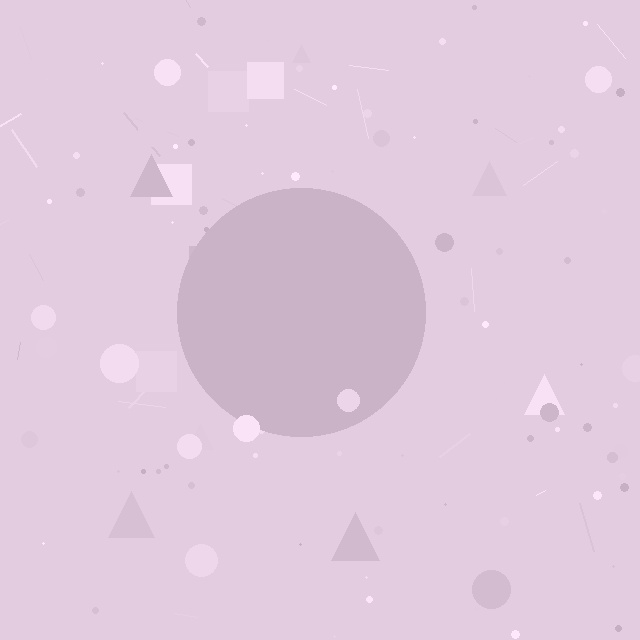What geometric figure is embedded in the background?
A circle is embedded in the background.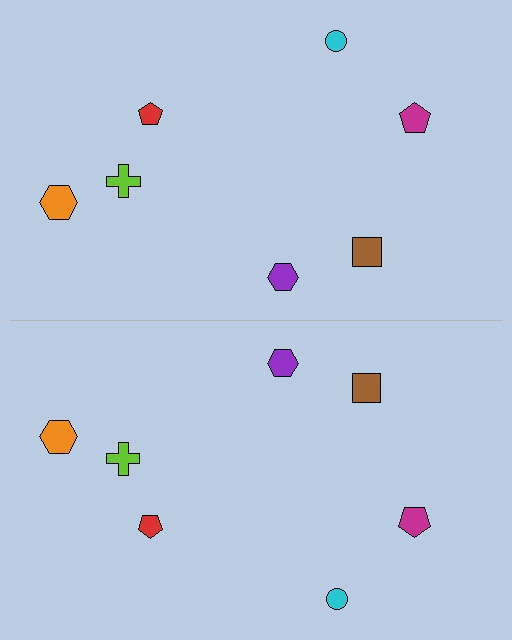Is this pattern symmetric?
Yes, this pattern has bilateral (reflection) symmetry.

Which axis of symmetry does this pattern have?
The pattern has a horizontal axis of symmetry running through the center of the image.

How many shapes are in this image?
There are 14 shapes in this image.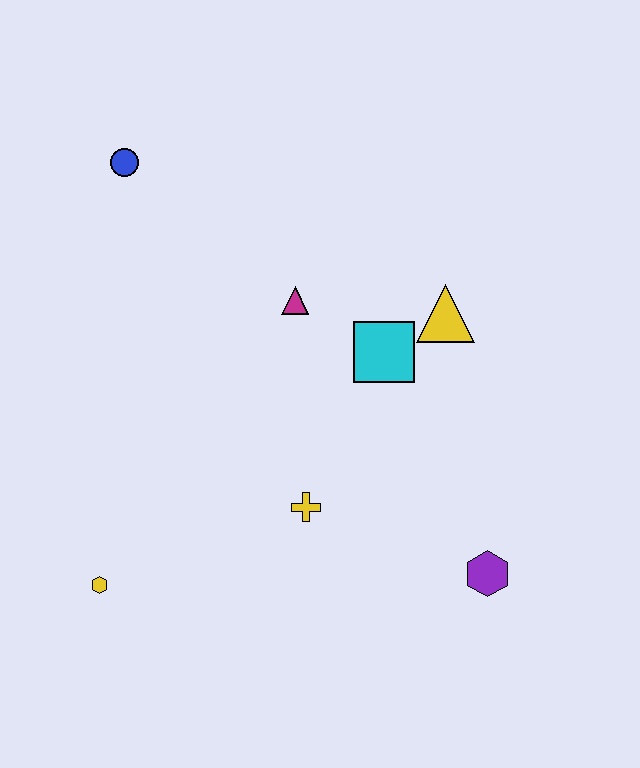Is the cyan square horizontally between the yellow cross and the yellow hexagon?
No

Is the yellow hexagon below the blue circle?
Yes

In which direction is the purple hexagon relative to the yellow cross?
The purple hexagon is to the right of the yellow cross.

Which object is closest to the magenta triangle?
The cyan square is closest to the magenta triangle.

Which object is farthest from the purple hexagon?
The blue circle is farthest from the purple hexagon.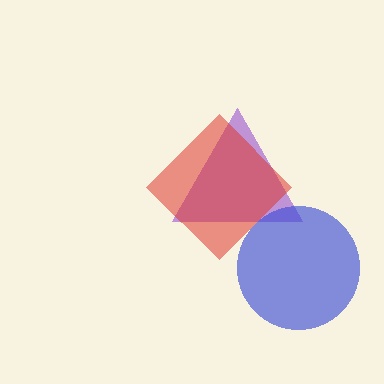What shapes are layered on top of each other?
The layered shapes are: a purple triangle, a red diamond, a blue circle.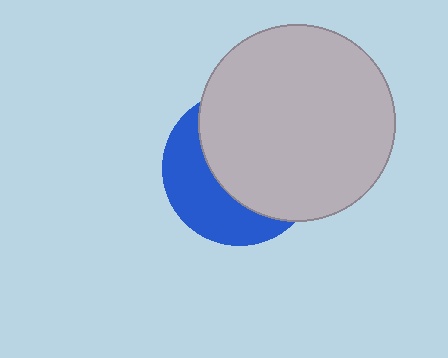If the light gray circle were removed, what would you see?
You would see the complete blue circle.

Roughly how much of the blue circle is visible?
A small part of it is visible (roughly 38%).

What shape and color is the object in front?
The object in front is a light gray circle.